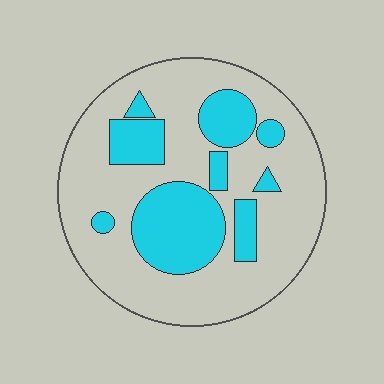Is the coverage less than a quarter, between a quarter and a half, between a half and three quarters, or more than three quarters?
Between a quarter and a half.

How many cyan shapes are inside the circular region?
9.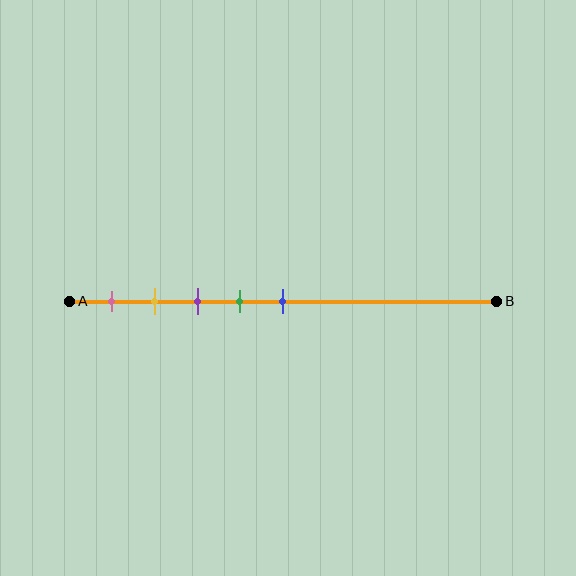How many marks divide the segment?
There are 5 marks dividing the segment.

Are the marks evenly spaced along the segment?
Yes, the marks are approximately evenly spaced.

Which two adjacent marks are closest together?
The yellow and purple marks are the closest adjacent pair.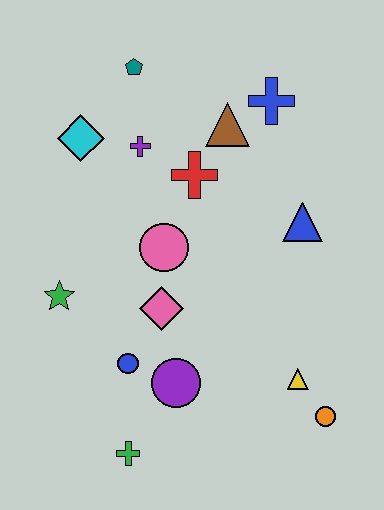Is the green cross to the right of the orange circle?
No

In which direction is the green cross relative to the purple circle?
The green cross is below the purple circle.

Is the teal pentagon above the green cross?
Yes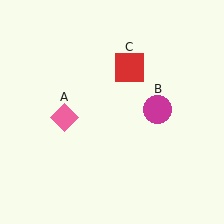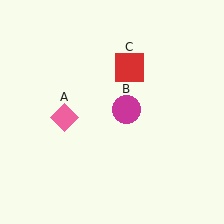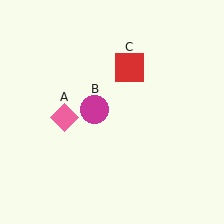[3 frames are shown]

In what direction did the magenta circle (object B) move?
The magenta circle (object B) moved left.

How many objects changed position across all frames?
1 object changed position: magenta circle (object B).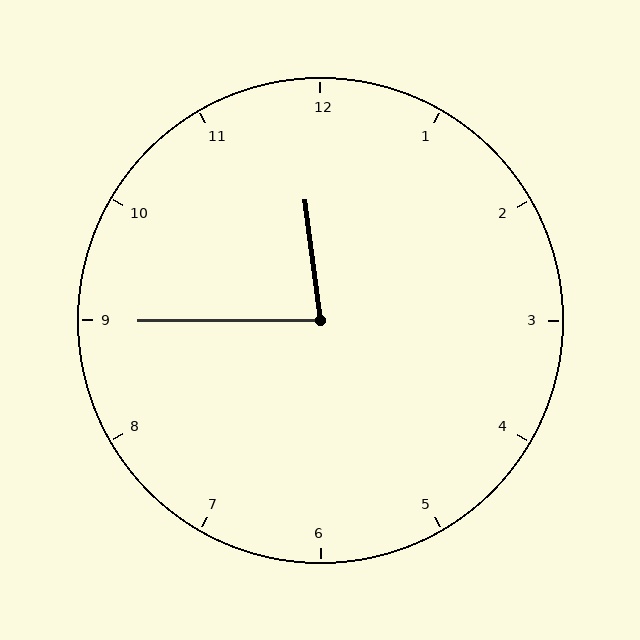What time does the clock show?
11:45.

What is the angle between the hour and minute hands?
Approximately 82 degrees.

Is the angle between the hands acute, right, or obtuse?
It is acute.